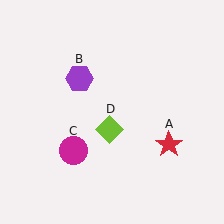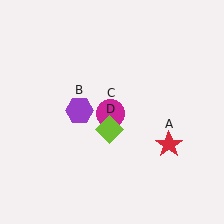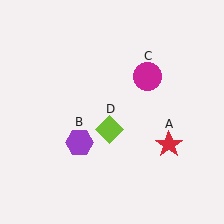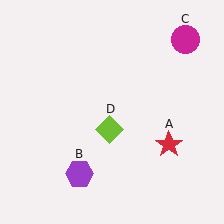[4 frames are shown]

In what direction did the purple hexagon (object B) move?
The purple hexagon (object B) moved down.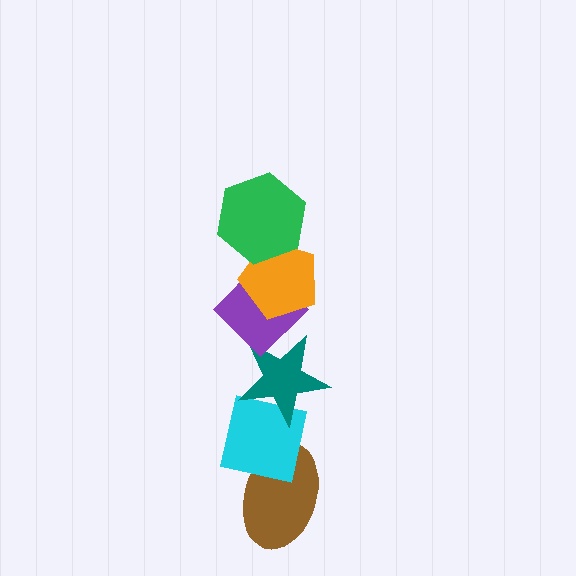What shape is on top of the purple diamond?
The orange pentagon is on top of the purple diamond.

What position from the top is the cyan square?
The cyan square is 5th from the top.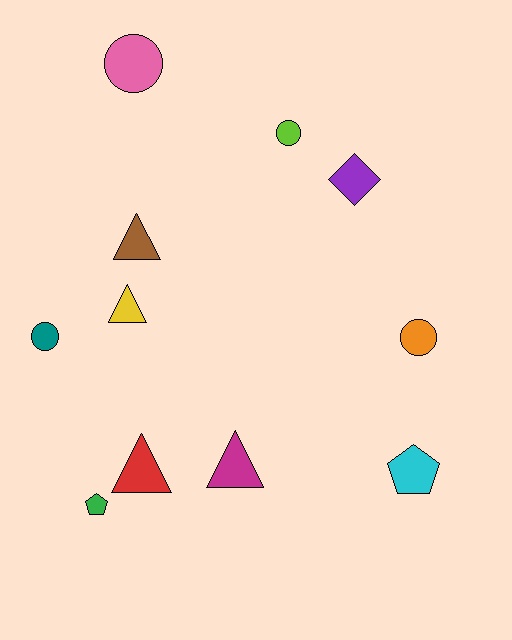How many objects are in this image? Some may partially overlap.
There are 11 objects.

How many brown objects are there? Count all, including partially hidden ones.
There is 1 brown object.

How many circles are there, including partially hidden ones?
There are 4 circles.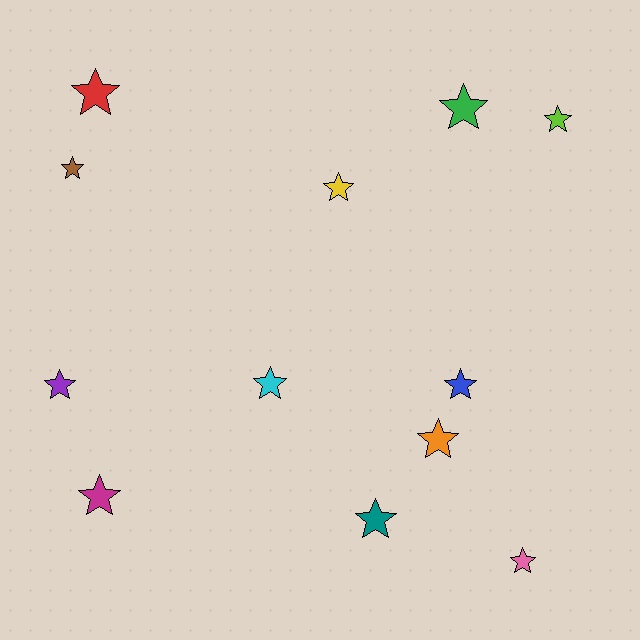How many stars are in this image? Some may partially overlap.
There are 12 stars.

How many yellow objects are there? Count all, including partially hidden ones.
There is 1 yellow object.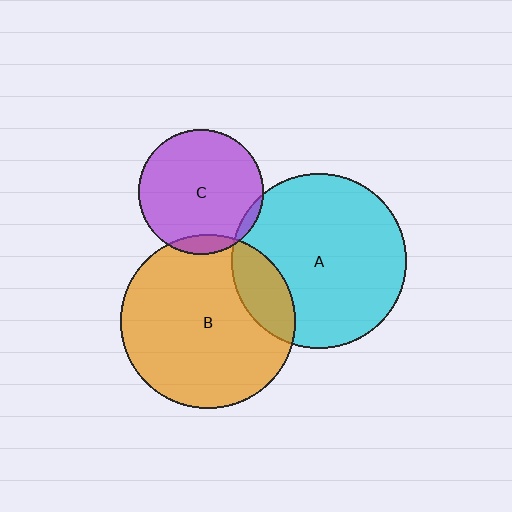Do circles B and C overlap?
Yes.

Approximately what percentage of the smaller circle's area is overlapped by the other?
Approximately 10%.